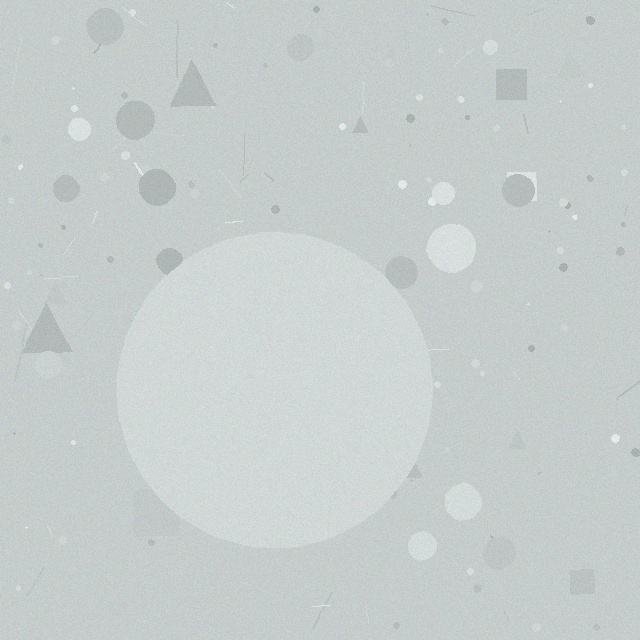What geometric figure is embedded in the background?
A circle is embedded in the background.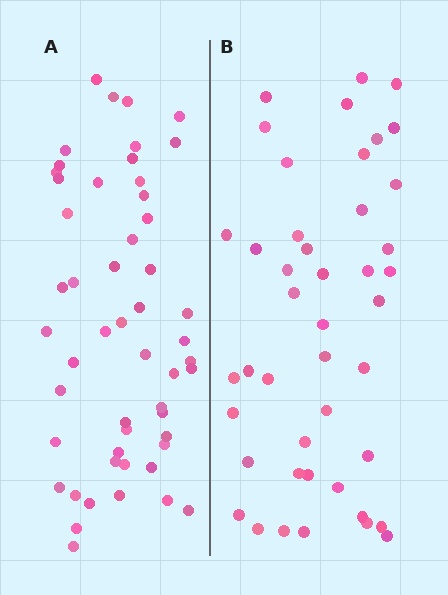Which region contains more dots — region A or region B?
Region A (the left region) has more dots.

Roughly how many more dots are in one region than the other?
Region A has roughly 8 or so more dots than region B.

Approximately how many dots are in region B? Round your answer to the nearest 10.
About 40 dots. (The exact count is 44, which rounds to 40.)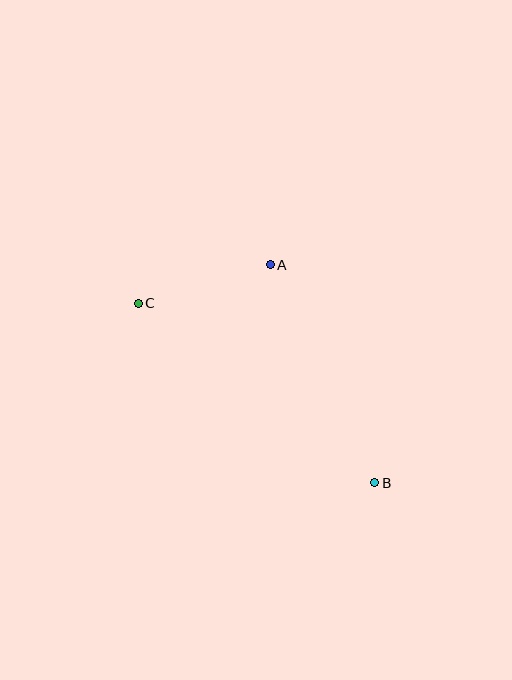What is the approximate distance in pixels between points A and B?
The distance between A and B is approximately 242 pixels.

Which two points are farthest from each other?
Points B and C are farthest from each other.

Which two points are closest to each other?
Points A and C are closest to each other.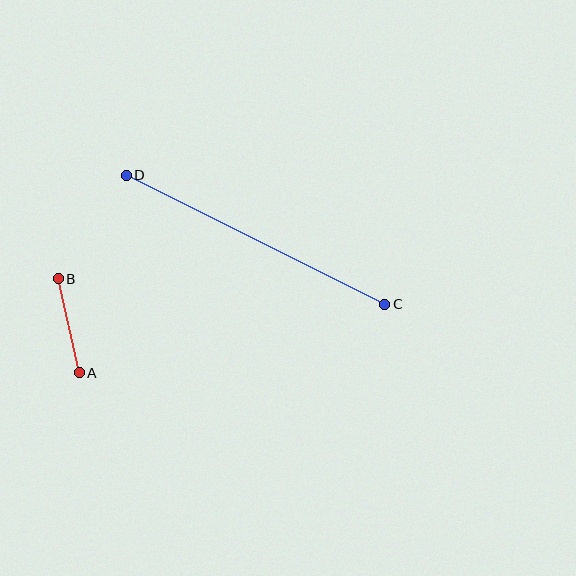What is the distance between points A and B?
The distance is approximately 96 pixels.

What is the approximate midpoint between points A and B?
The midpoint is at approximately (69, 326) pixels.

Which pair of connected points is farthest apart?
Points C and D are farthest apart.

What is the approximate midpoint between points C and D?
The midpoint is at approximately (256, 240) pixels.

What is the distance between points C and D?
The distance is approximately 289 pixels.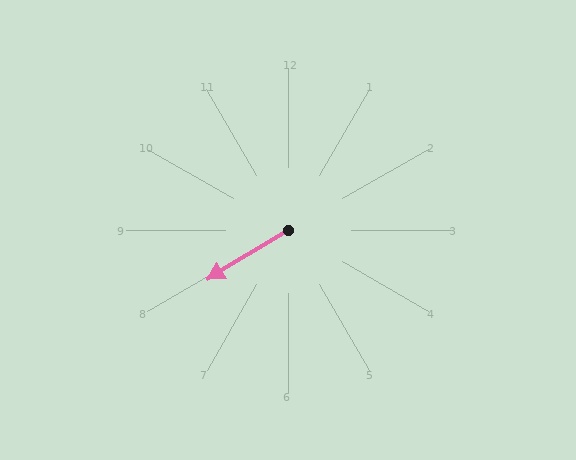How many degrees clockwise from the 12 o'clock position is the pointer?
Approximately 239 degrees.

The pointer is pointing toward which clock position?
Roughly 8 o'clock.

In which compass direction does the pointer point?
Southwest.